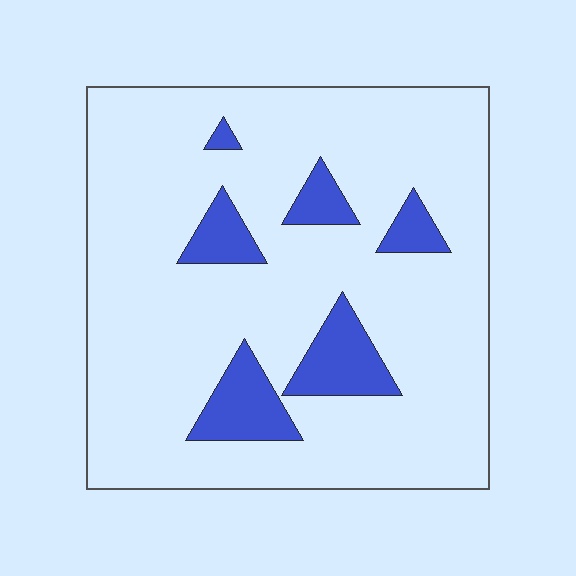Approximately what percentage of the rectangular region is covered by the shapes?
Approximately 15%.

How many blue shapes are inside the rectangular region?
6.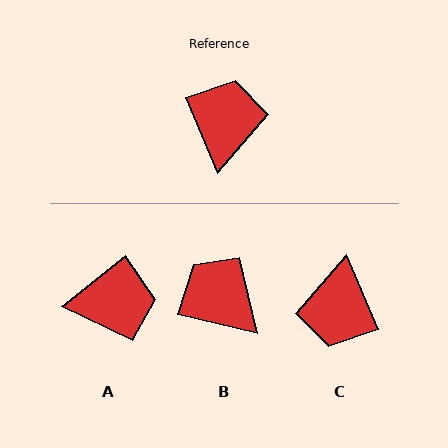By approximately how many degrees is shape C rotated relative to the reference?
Approximately 180 degrees counter-clockwise.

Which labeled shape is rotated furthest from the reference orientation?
C, about 180 degrees away.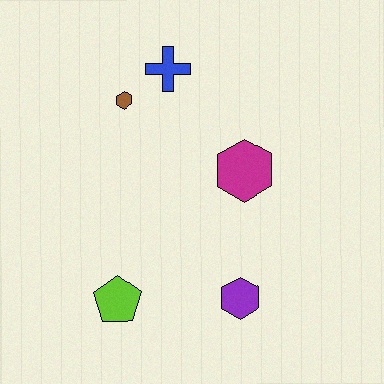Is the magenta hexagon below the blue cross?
Yes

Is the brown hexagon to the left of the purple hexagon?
Yes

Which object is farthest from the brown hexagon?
The purple hexagon is farthest from the brown hexagon.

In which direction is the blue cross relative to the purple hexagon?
The blue cross is above the purple hexagon.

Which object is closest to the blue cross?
The brown hexagon is closest to the blue cross.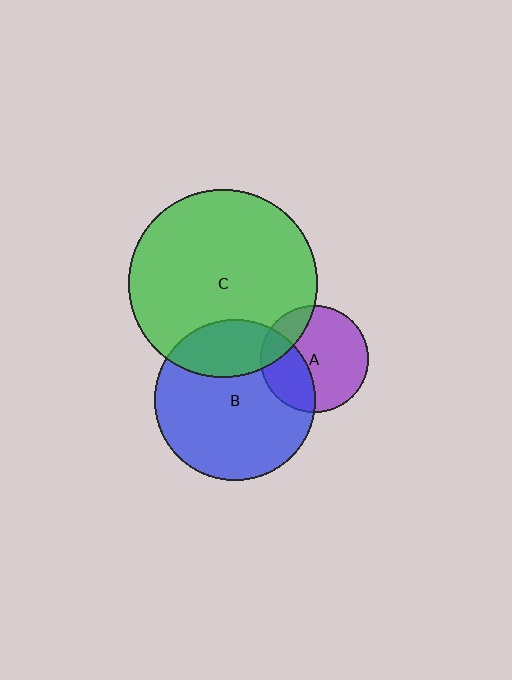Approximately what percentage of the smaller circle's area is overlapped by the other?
Approximately 20%.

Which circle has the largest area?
Circle C (green).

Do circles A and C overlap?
Yes.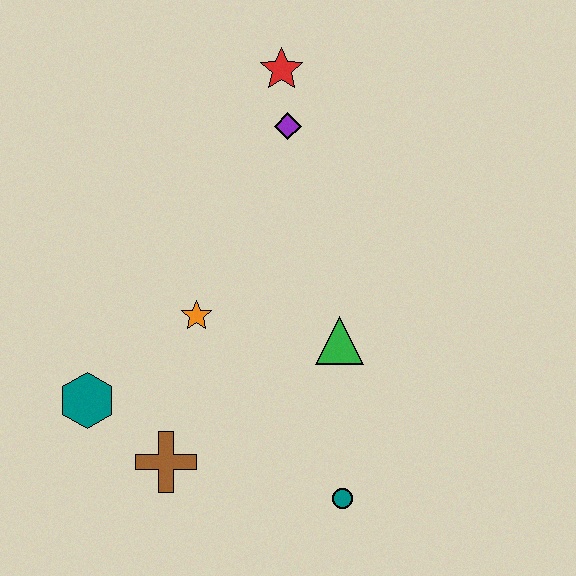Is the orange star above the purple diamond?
No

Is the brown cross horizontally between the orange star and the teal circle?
No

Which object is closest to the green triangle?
The orange star is closest to the green triangle.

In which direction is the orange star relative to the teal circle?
The orange star is above the teal circle.